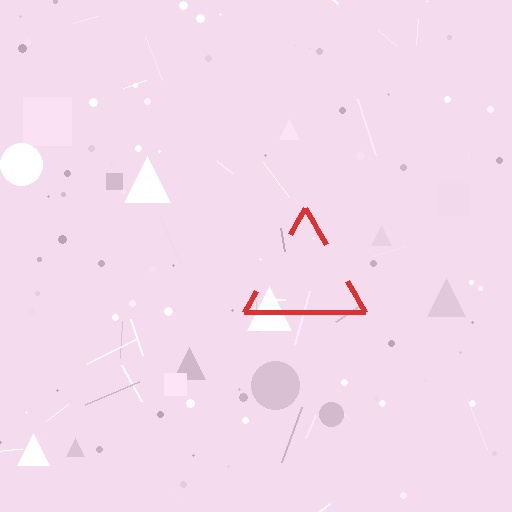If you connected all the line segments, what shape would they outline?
They would outline a triangle.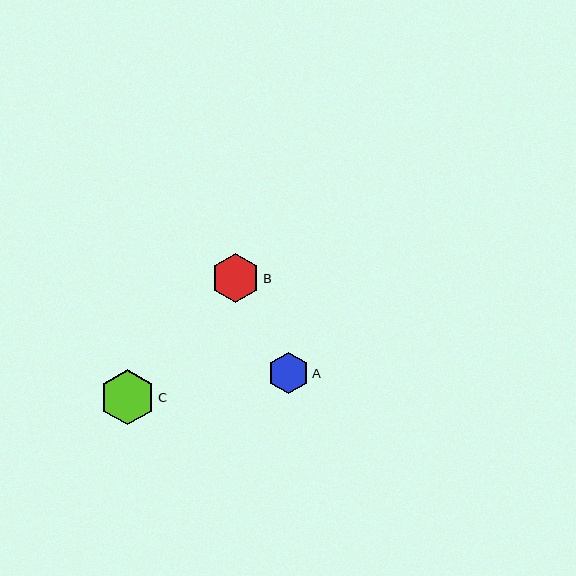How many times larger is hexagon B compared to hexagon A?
Hexagon B is approximately 1.2 times the size of hexagon A.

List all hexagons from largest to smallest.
From largest to smallest: C, B, A.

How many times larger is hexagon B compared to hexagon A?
Hexagon B is approximately 1.2 times the size of hexagon A.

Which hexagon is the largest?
Hexagon C is the largest with a size of approximately 55 pixels.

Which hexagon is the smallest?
Hexagon A is the smallest with a size of approximately 41 pixels.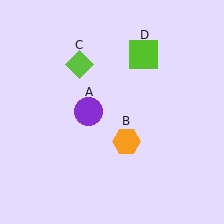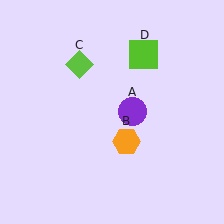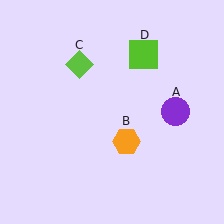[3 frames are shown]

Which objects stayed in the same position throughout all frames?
Orange hexagon (object B) and lime diamond (object C) and lime square (object D) remained stationary.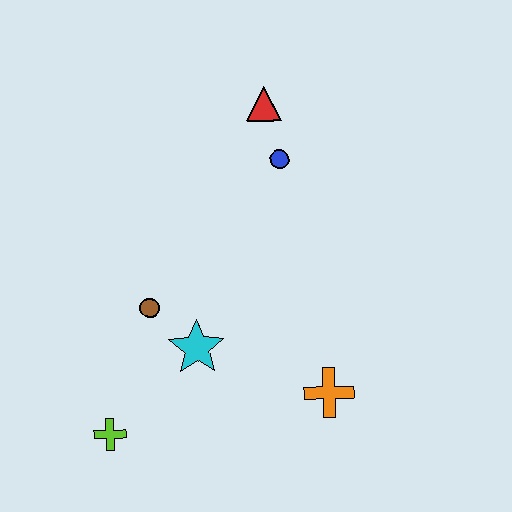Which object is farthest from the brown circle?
The red triangle is farthest from the brown circle.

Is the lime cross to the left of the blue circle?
Yes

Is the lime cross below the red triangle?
Yes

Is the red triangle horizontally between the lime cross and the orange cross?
Yes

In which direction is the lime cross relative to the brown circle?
The lime cross is below the brown circle.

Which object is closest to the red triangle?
The blue circle is closest to the red triangle.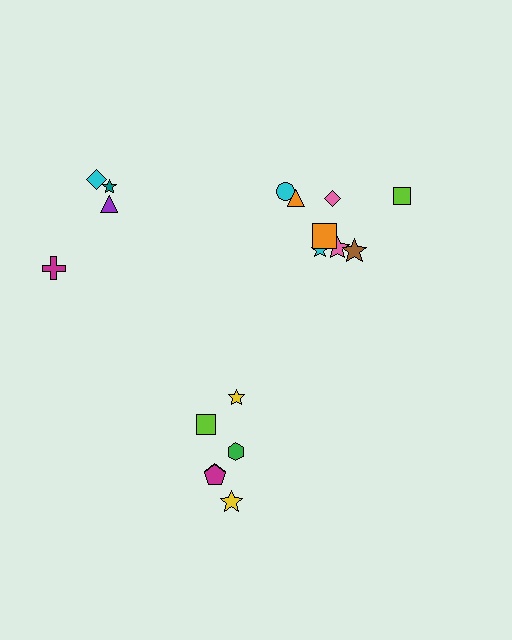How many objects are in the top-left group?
There are 4 objects.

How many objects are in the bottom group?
There are 6 objects.